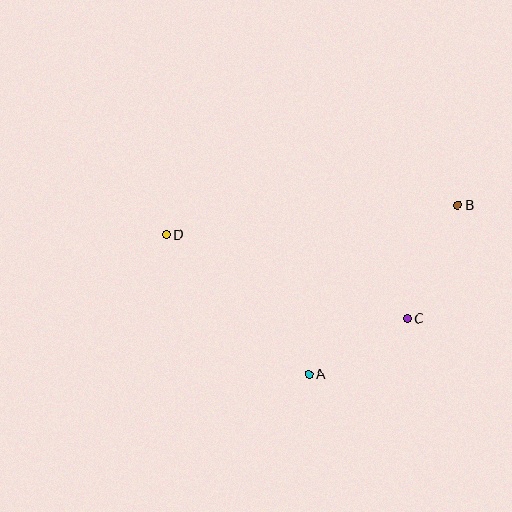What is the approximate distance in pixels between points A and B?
The distance between A and B is approximately 225 pixels.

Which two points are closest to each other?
Points A and C are closest to each other.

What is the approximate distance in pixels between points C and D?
The distance between C and D is approximately 256 pixels.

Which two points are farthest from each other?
Points B and D are farthest from each other.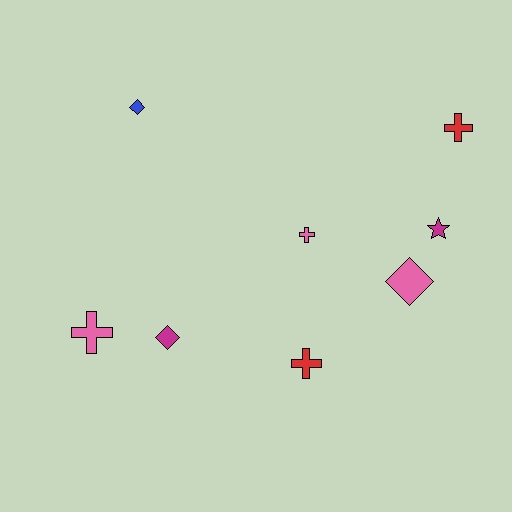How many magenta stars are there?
There is 1 magenta star.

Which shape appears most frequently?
Cross, with 4 objects.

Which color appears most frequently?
Pink, with 3 objects.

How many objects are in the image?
There are 8 objects.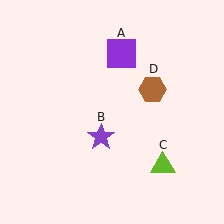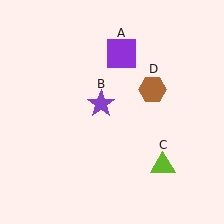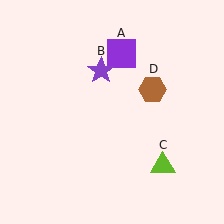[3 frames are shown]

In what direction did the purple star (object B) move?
The purple star (object B) moved up.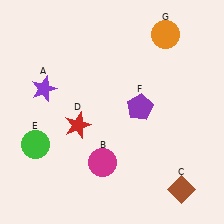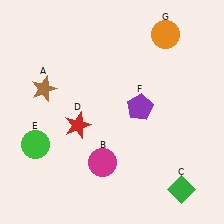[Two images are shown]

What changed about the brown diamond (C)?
In Image 1, C is brown. In Image 2, it changed to green.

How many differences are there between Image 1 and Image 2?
There are 2 differences between the two images.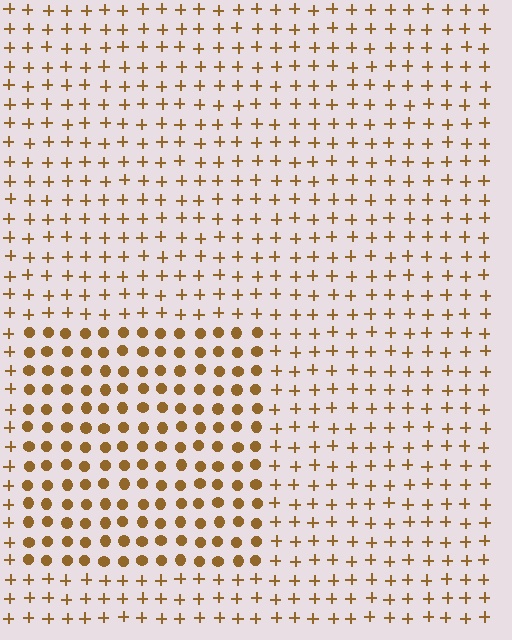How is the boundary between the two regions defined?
The boundary is defined by a change in element shape: circles inside vs. plus signs outside. All elements share the same color and spacing.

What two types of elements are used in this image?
The image uses circles inside the rectangle region and plus signs outside it.